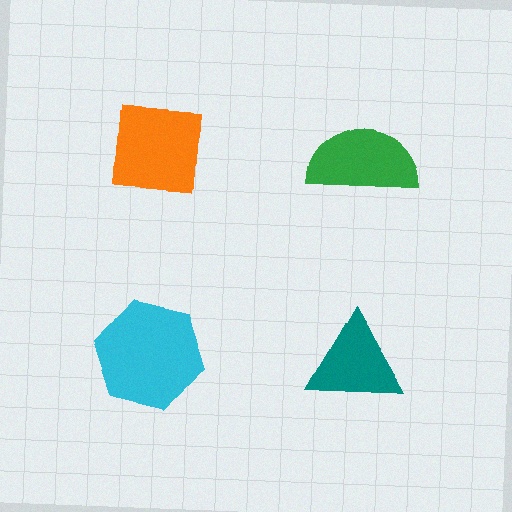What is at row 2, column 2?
A teal triangle.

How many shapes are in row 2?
2 shapes.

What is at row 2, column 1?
A cyan hexagon.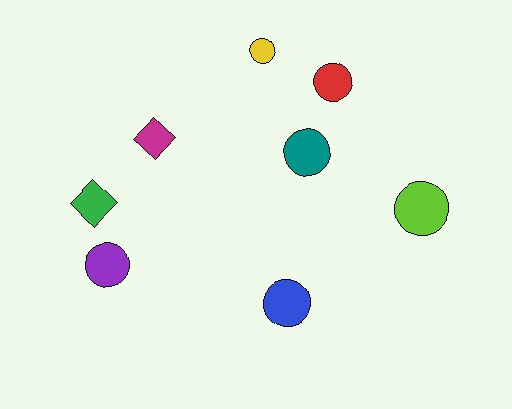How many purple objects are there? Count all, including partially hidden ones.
There is 1 purple object.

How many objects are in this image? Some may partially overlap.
There are 8 objects.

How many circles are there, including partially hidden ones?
There are 6 circles.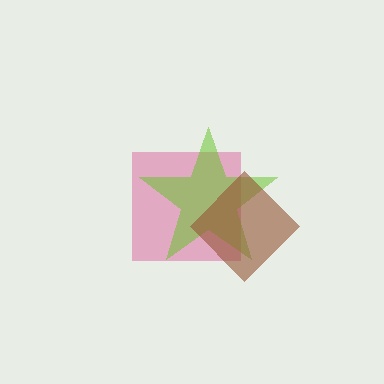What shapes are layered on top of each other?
The layered shapes are: a pink square, a lime star, a brown diamond.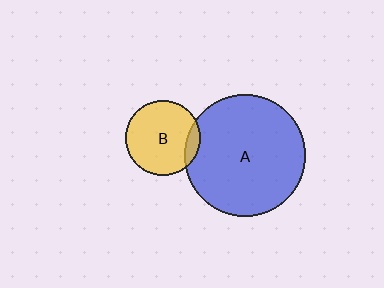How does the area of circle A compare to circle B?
Approximately 2.6 times.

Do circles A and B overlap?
Yes.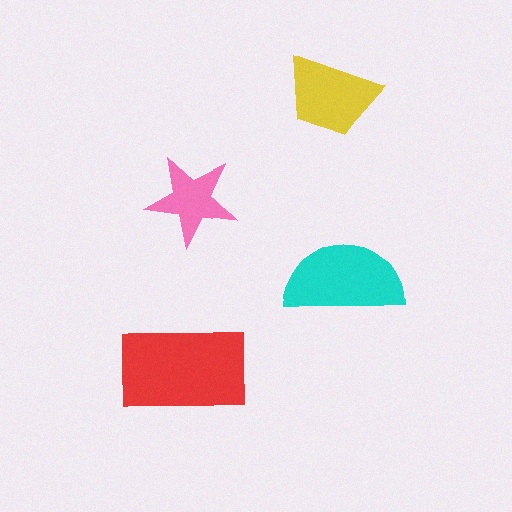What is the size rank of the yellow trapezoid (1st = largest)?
3rd.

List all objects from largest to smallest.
The red rectangle, the cyan semicircle, the yellow trapezoid, the pink star.